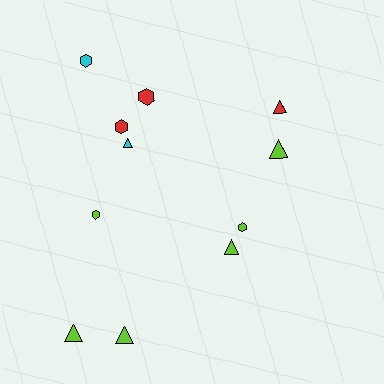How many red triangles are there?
There is 1 red triangle.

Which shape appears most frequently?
Triangle, with 6 objects.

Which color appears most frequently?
Lime, with 6 objects.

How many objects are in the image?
There are 11 objects.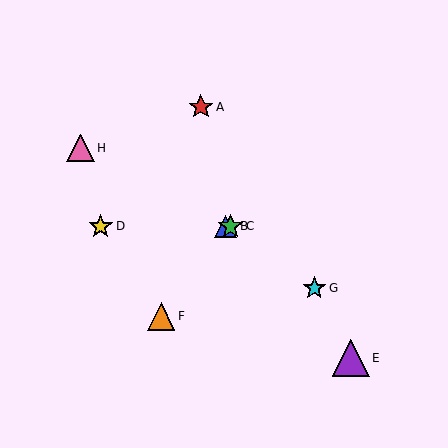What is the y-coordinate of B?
Object B is at y≈226.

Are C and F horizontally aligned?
No, C is at y≈226 and F is at y≈316.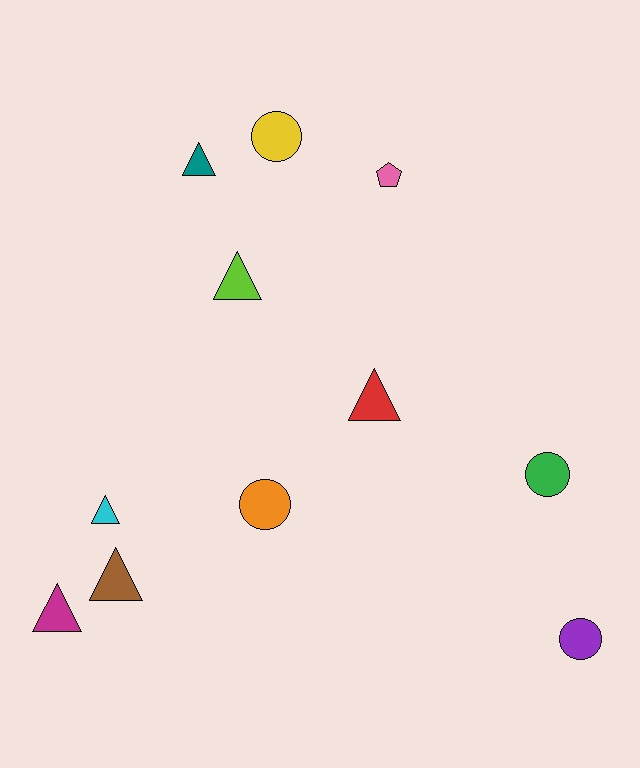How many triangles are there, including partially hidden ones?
There are 6 triangles.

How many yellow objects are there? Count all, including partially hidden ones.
There is 1 yellow object.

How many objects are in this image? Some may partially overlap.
There are 11 objects.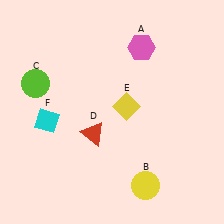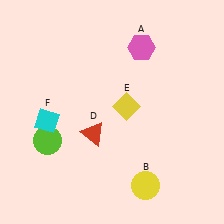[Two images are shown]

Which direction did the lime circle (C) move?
The lime circle (C) moved down.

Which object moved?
The lime circle (C) moved down.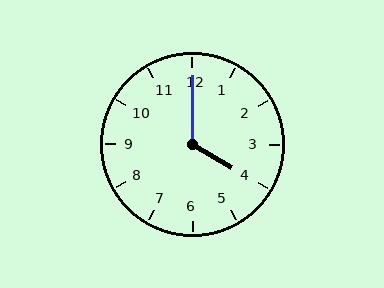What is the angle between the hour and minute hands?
Approximately 120 degrees.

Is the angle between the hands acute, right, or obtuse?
It is obtuse.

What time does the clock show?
4:00.